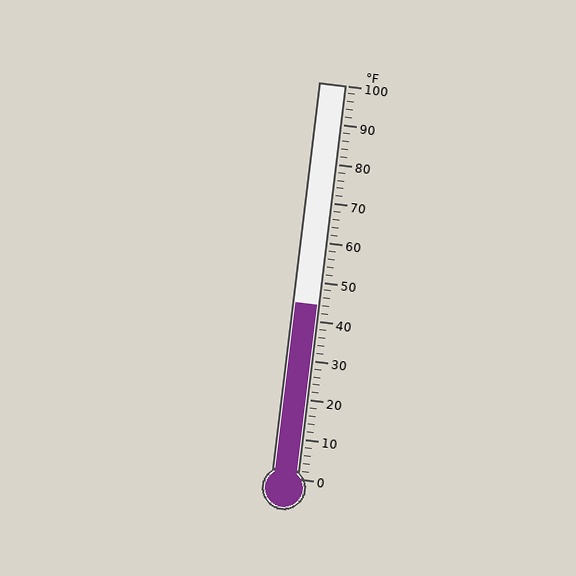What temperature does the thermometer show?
The thermometer shows approximately 44°F.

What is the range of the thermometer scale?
The thermometer scale ranges from 0°F to 100°F.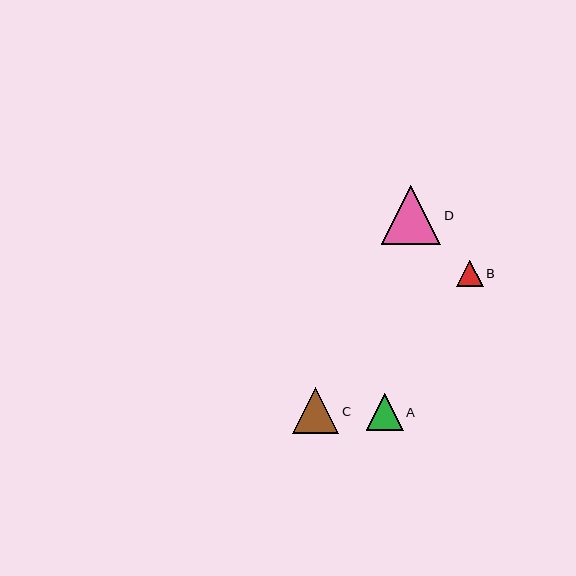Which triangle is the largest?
Triangle D is the largest with a size of approximately 59 pixels.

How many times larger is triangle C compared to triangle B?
Triangle C is approximately 1.7 times the size of triangle B.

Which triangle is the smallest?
Triangle B is the smallest with a size of approximately 26 pixels.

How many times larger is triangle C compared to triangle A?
Triangle C is approximately 1.3 times the size of triangle A.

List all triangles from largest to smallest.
From largest to smallest: D, C, A, B.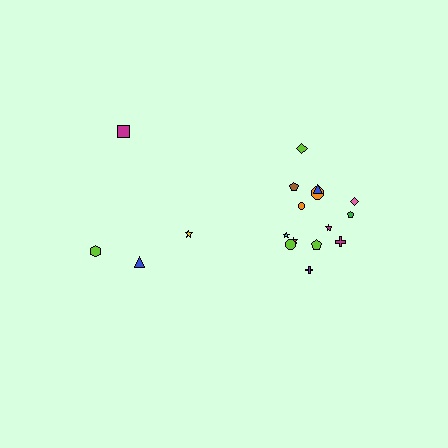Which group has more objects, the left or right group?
The right group.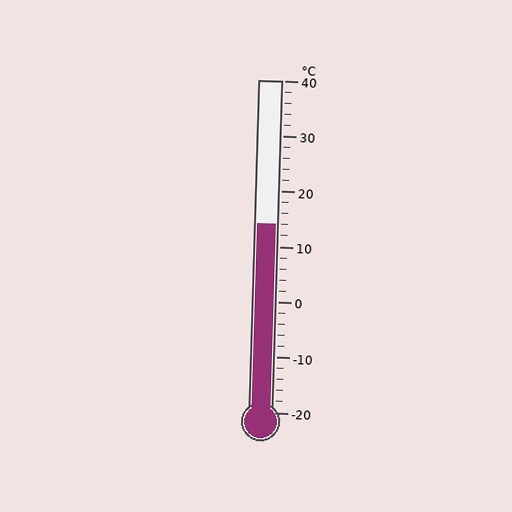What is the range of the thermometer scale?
The thermometer scale ranges from -20°C to 40°C.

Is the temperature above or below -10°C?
The temperature is above -10°C.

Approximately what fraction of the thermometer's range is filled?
The thermometer is filled to approximately 55% of its range.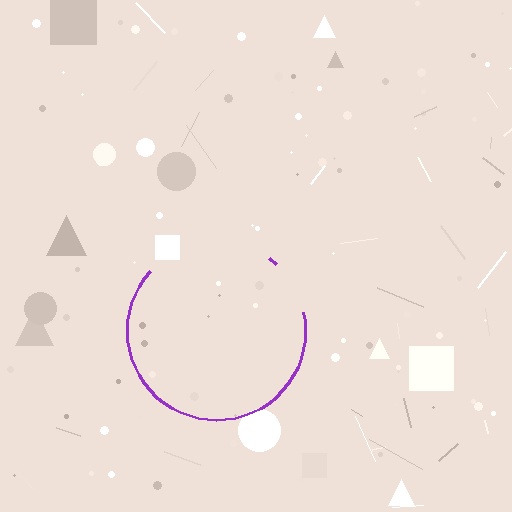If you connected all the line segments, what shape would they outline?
They would outline a circle.